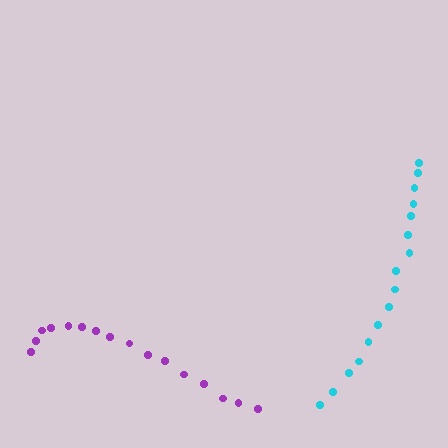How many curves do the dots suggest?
There are 2 distinct paths.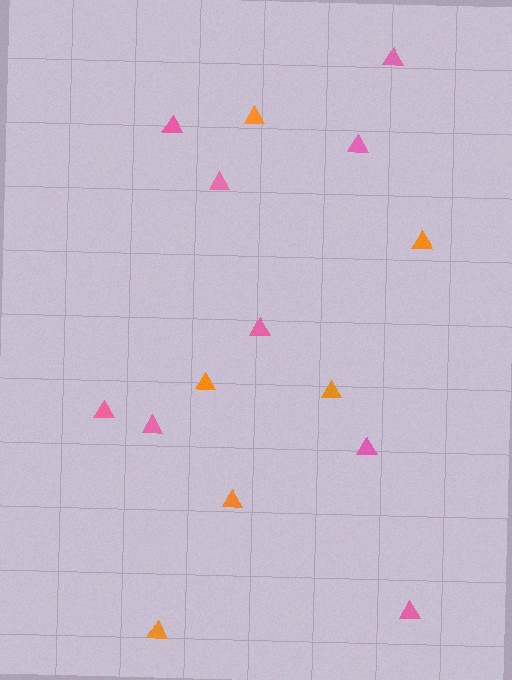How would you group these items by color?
There are 2 groups: one group of pink triangles (9) and one group of orange triangles (6).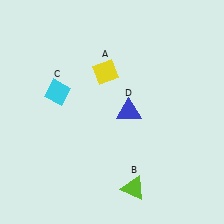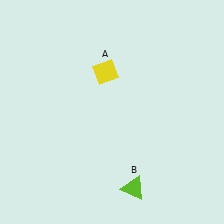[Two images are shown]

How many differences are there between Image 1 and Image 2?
There are 2 differences between the two images.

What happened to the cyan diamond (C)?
The cyan diamond (C) was removed in Image 2. It was in the top-left area of Image 1.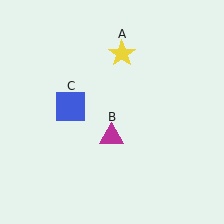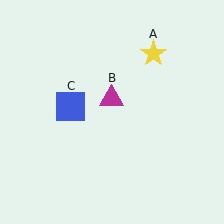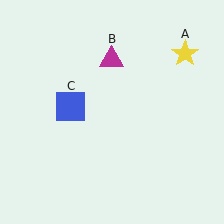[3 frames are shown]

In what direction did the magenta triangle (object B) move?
The magenta triangle (object B) moved up.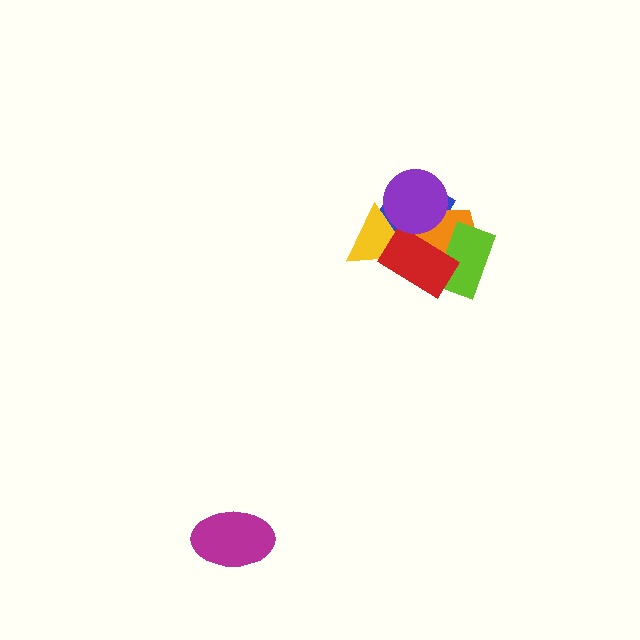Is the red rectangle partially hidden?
No, no other shape covers it.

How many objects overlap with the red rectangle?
4 objects overlap with the red rectangle.